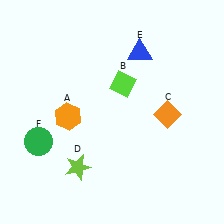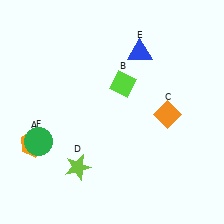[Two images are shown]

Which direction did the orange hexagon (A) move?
The orange hexagon (A) moved left.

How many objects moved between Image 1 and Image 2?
1 object moved between the two images.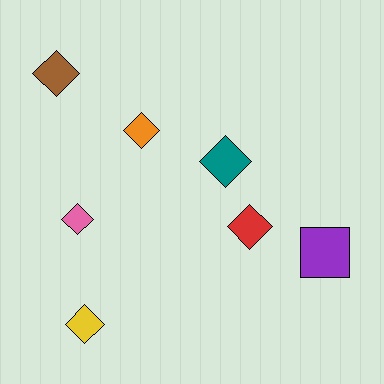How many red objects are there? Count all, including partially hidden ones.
There is 1 red object.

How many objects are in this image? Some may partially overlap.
There are 7 objects.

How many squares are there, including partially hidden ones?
There is 1 square.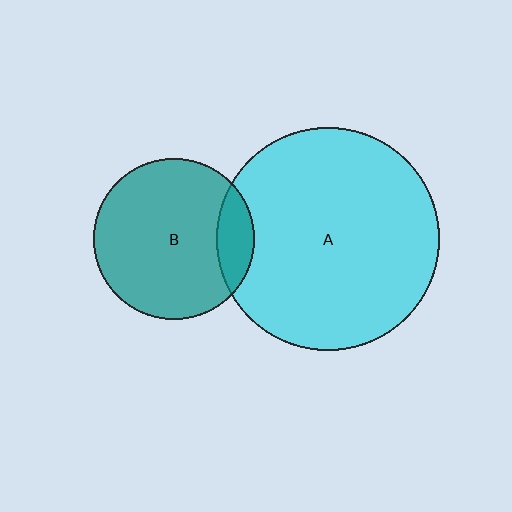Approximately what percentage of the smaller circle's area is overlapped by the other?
Approximately 15%.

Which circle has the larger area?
Circle A (cyan).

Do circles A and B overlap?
Yes.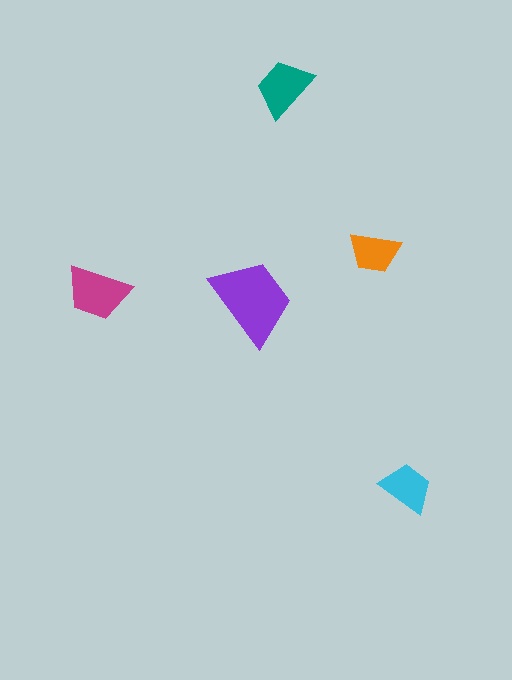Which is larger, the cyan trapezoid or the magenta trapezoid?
The magenta one.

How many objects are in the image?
There are 5 objects in the image.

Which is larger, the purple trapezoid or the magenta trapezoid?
The purple one.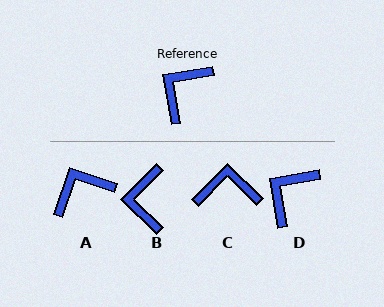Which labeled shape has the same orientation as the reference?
D.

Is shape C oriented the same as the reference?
No, it is off by about 54 degrees.